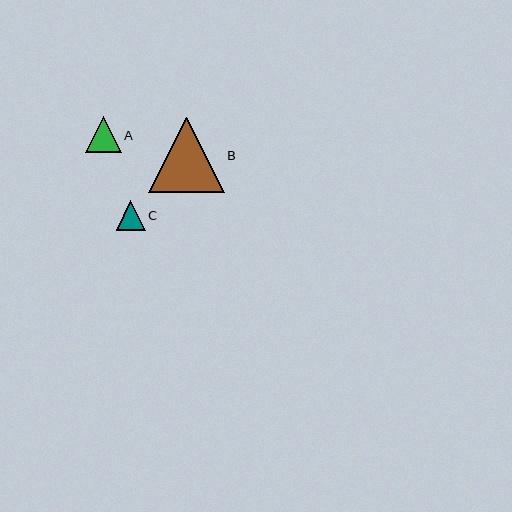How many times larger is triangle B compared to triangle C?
Triangle B is approximately 2.6 times the size of triangle C.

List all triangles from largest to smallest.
From largest to smallest: B, A, C.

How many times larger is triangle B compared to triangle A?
Triangle B is approximately 2.1 times the size of triangle A.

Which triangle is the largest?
Triangle B is the largest with a size of approximately 76 pixels.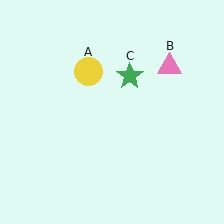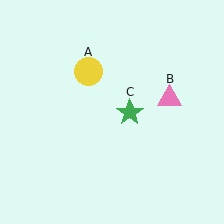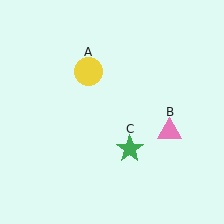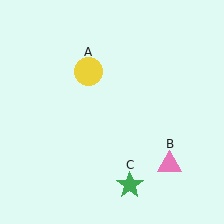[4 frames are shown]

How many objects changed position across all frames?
2 objects changed position: pink triangle (object B), green star (object C).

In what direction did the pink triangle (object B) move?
The pink triangle (object B) moved down.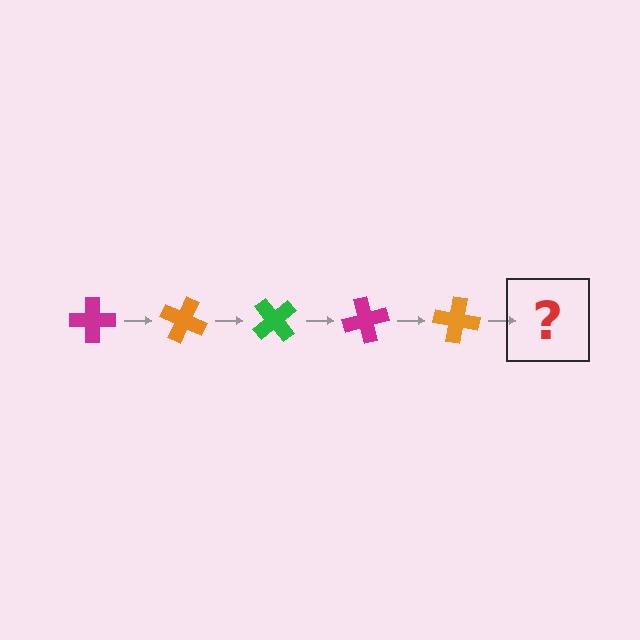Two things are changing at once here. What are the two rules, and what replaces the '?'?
The two rules are that it rotates 25 degrees each step and the color cycles through magenta, orange, and green. The '?' should be a green cross, rotated 125 degrees from the start.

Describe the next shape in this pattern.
It should be a green cross, rotated 125 degrees from the start.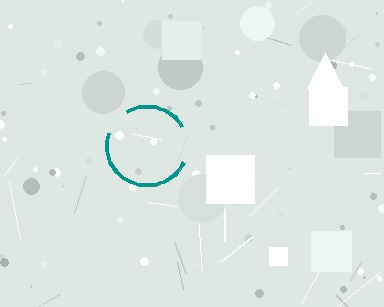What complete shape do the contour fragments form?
The contour fragments form a circle.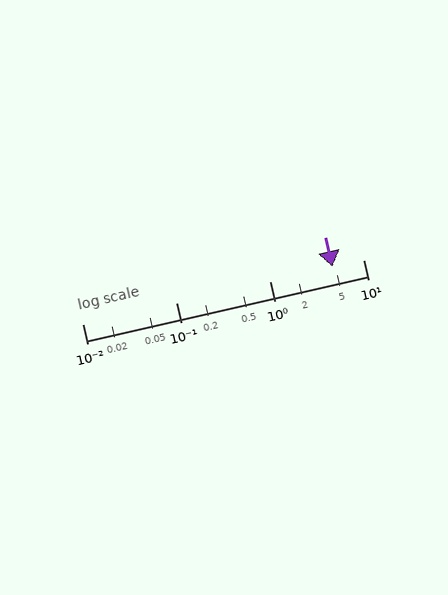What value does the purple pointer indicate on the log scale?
The pointer indicates approximately 4.7.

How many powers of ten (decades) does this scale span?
The scale spans 3 decades, from 0.01 to 10.